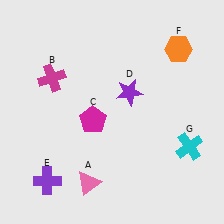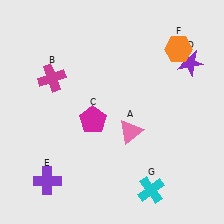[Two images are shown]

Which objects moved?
The objects that moved are: the pink triangle (A), the purple star (D), the cyan cross (G).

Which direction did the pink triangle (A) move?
The pink triangle (A) moved up.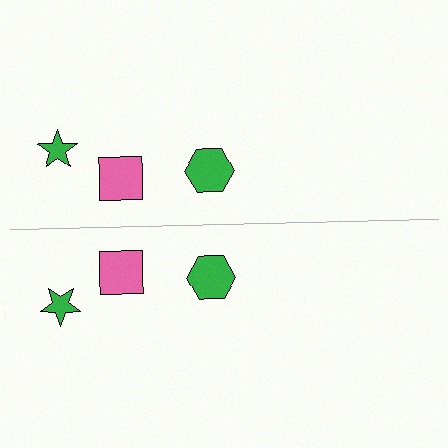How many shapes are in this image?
There are 6 shapes in this image.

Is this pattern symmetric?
Yes, this pattern has bilateral (reflection) symmetry.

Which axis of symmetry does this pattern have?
The pattern has a horizontal axis of symmetry running through the center of the image.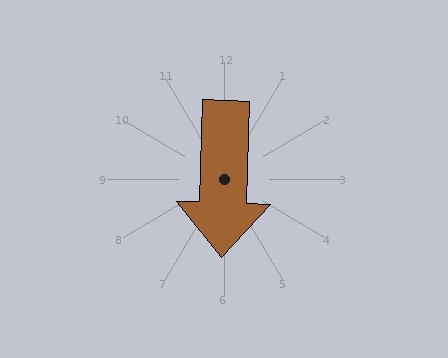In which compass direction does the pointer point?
South.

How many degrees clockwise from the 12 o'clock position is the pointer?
Approximately 182 degrees.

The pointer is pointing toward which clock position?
Roughly 6 o'clock.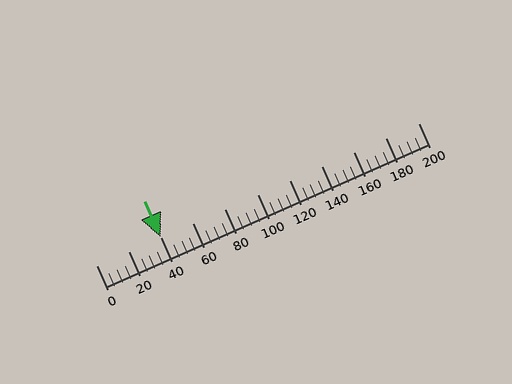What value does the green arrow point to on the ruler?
The green arrow points to approximately 40.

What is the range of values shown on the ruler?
The ruler shows values from 0 to 200.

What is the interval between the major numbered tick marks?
The major tick marks are spaced 20 units apart.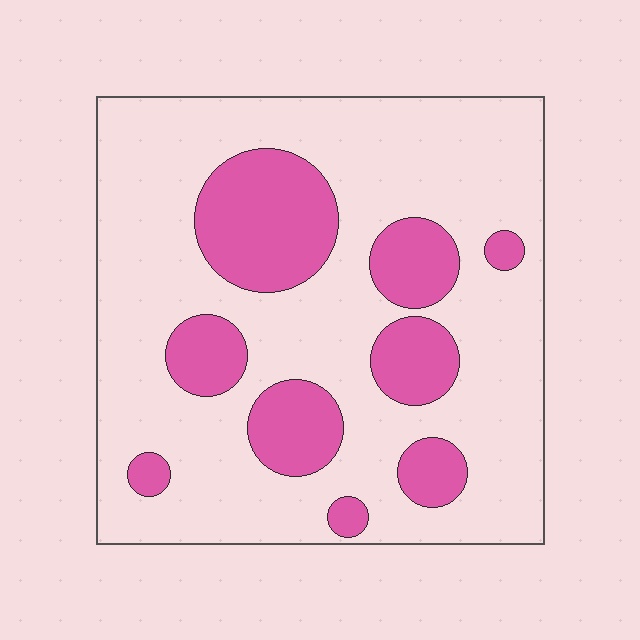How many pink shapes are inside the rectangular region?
9.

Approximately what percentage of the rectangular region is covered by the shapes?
Approximately 25%.